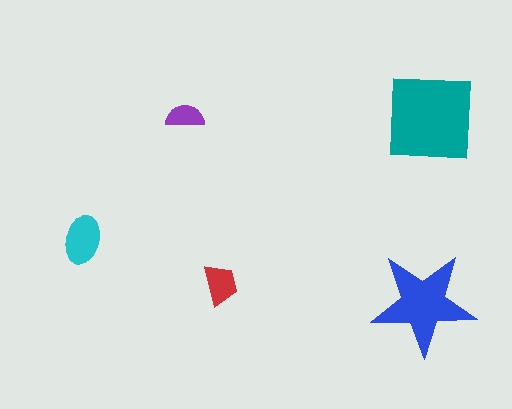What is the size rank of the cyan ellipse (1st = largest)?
3rd.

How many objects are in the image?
There are 5 objects in the image.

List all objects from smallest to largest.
The purple semicircle, the red trapezoid, the cyan ellipse, the blue star, the teal square.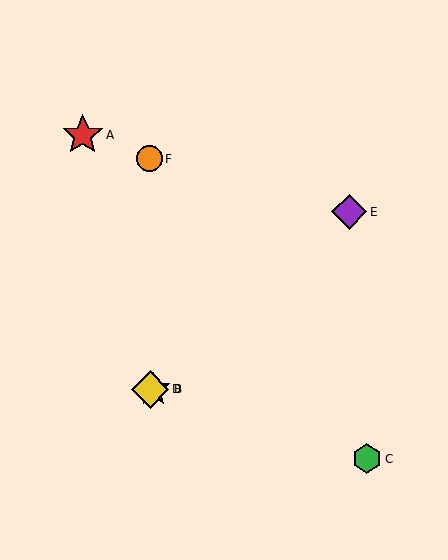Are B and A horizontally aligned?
No, B is at y≈389 and A is at y≈135.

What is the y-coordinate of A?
Object A is at y≈135.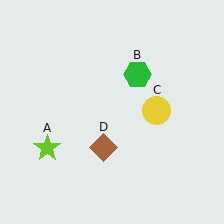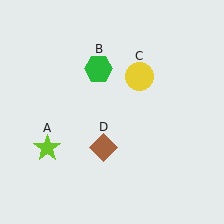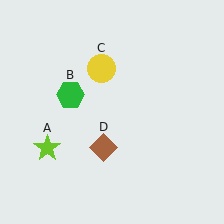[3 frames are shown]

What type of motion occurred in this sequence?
The green hexagon (object B), yellow circle (object C) rotated counterclockwise around the center of the scene.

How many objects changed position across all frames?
2 objects changed position: green hexagon (object B), yellow circle (object C).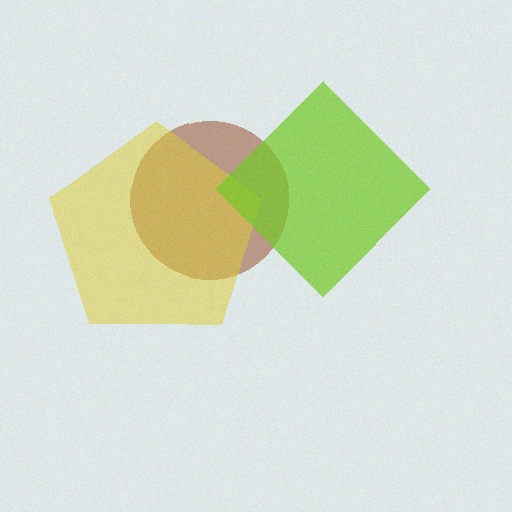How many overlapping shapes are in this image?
There are 3 overlapping shapes in the image.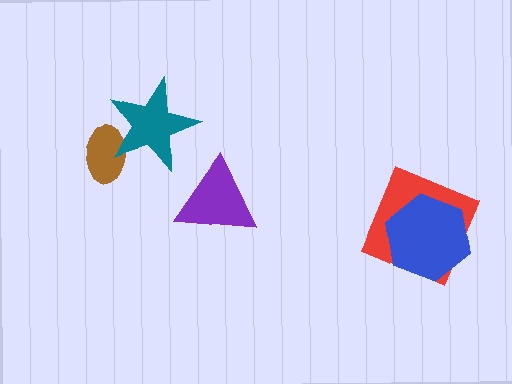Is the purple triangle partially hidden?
No, no other shape covers it.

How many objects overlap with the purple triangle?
0 objects overlap with the purple triangle.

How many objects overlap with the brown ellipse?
1 object overlaps with the brown ellipse.